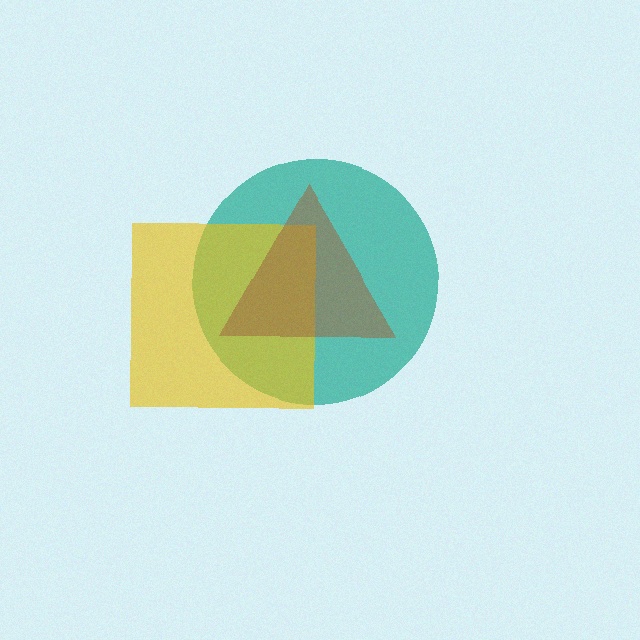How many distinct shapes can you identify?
There are 3 distinct shapes: a teal circle, a yellow square, a brown triangle.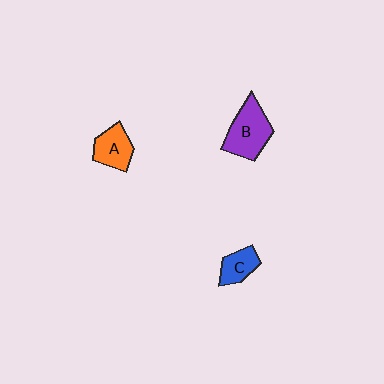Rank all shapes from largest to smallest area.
From largest to smallest: B (purple), A (orange), C (blue).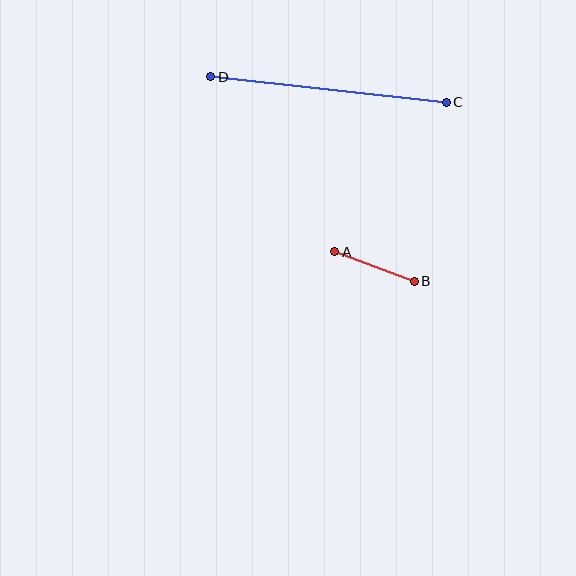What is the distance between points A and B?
The distance is approximately 85 pixels.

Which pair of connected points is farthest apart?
Points C and D are farthest apart.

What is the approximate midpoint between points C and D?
The midpoint is at approximately (329, 89) pixels.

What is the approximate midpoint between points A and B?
The midpoint is at approximately (375, 266) pixels.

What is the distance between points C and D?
The distance is approximately 237 pixels.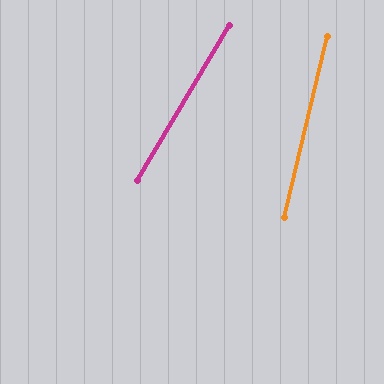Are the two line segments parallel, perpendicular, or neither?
Neither parallel nor perpendicular — they differ by about 18°.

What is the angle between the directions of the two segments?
Approximately 18 degrees.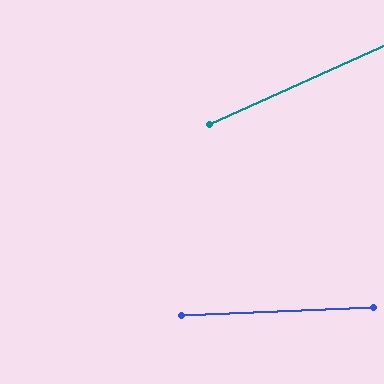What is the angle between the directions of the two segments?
Approximately 22 degrees.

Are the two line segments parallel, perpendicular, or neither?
Neither parallel nor perpendicular — they differ by about 22°.